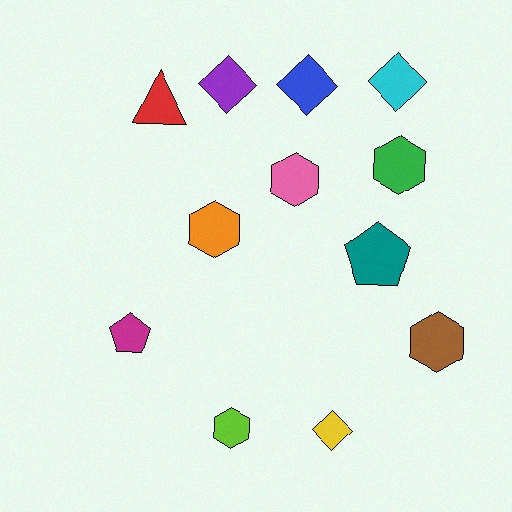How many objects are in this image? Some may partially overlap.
There are 12 objects.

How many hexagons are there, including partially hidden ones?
There are 5 hexagons.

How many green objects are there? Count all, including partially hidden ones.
There is 1 green object.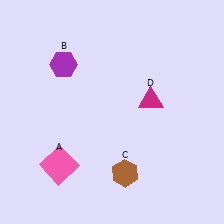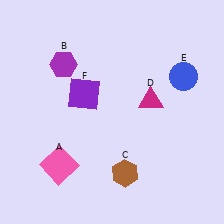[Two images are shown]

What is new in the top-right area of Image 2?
A blue circle (E) was added in the top-right area of Image 2.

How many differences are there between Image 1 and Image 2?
There are 2 differences between the two images.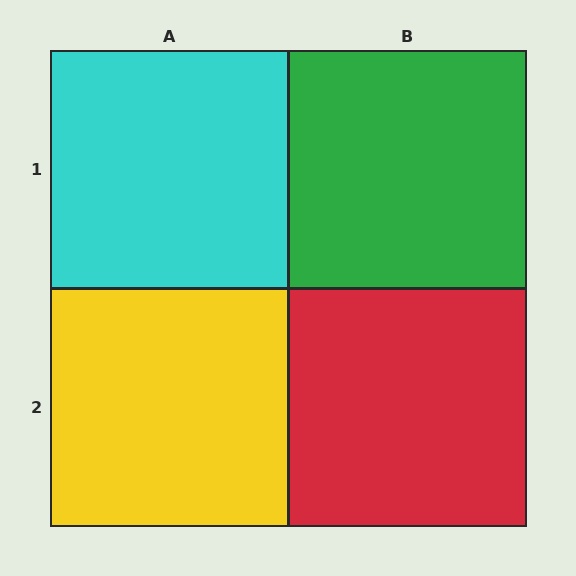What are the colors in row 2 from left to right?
Yellow, red.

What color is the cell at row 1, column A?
Cyan.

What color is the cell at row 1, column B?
Green.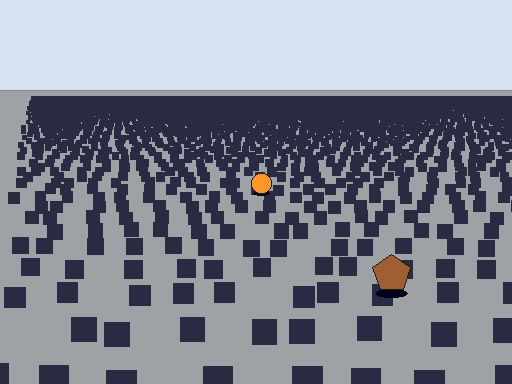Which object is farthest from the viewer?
The orange circle is farthest from the viewer. It appears smaller and the ground texture around it is denser.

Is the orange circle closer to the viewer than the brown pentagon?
No. The brown pentagon is closer — you can tell from the texture gradient: the ground texture is coarser near it.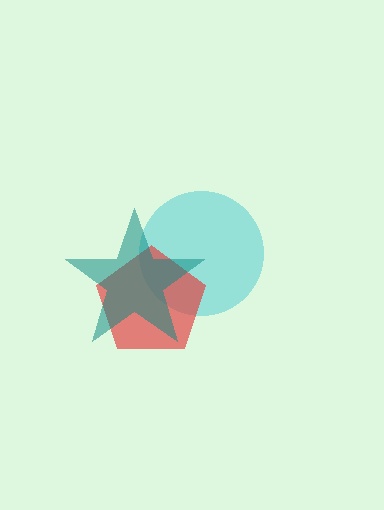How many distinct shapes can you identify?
There are 3 distinct shapes: a cyan circle, a red pentagon, a teal star.